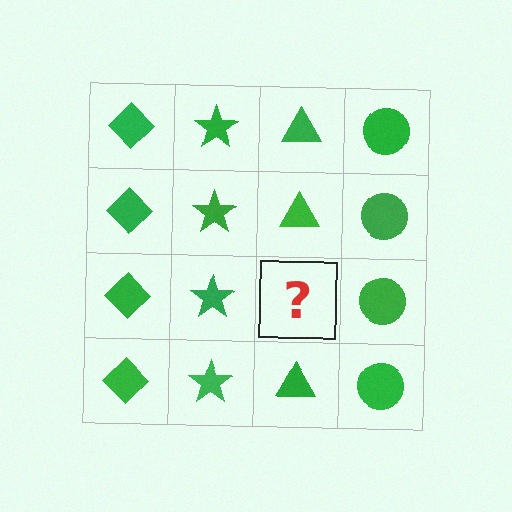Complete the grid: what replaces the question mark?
The question mark should be replaced with a green triangle.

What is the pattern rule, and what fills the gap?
The rule is that each column has a consistent shape. The gap should be filled with a green triangle.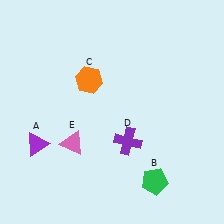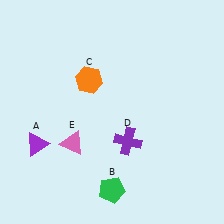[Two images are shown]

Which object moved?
The green pentagon (B) moved left.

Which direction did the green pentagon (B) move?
The green pentagon (B) moved left.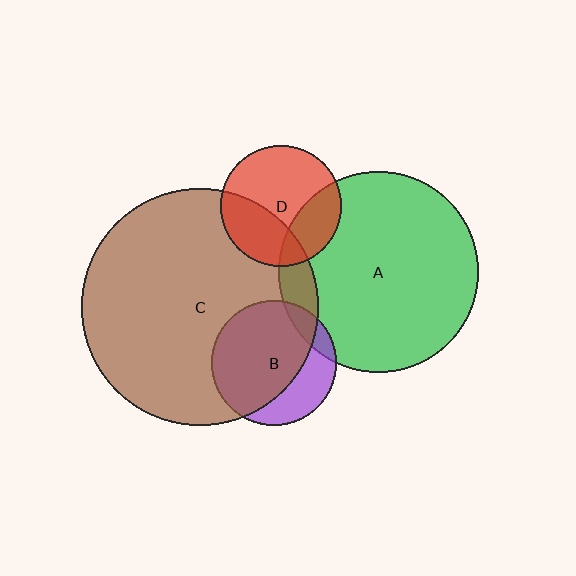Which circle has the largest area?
Circle C (brown).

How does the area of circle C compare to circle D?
Approximately 3.9 times.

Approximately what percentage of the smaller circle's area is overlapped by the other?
Approximately 70%.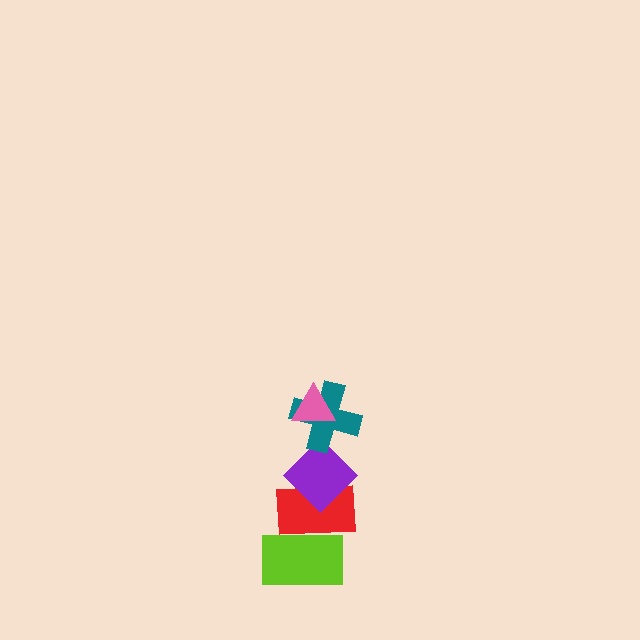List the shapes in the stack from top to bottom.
From top to bottom: the pink triangle, the teal cross, the purple diamond, the red rectangle, the lime rectangle.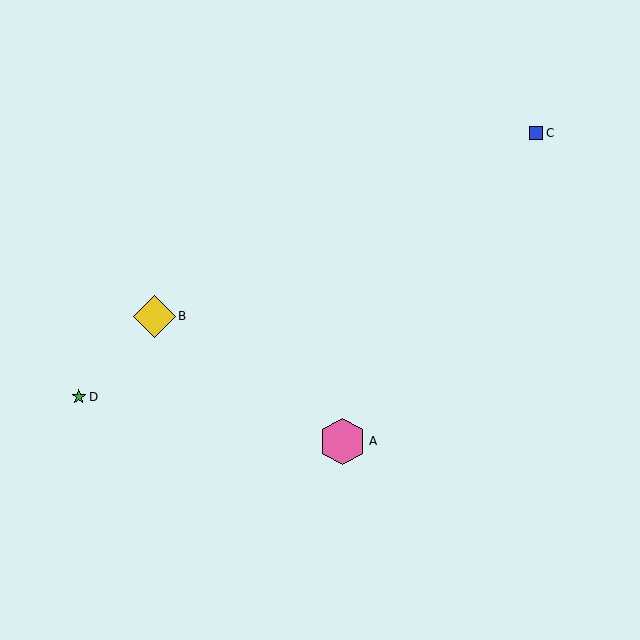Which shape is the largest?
The pink hexagon (labeled A) is the largest.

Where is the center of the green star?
The center of the green star is at (79, 397).